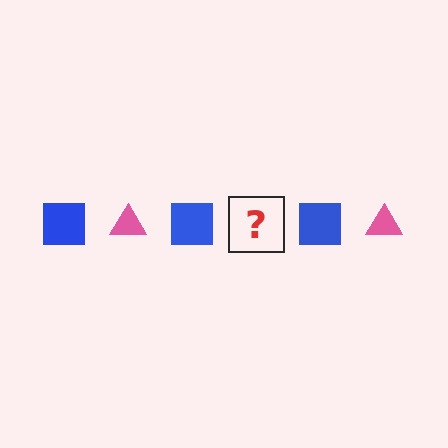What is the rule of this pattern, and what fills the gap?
The rule is that the pattern alternates between blue square and pink triangle. The gap should be filled with a pink triangle.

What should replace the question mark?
The question mark should be replaced with a pink triangle.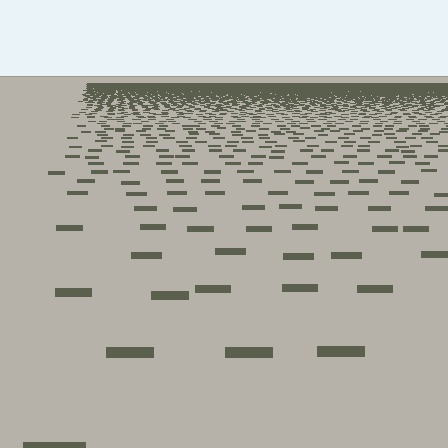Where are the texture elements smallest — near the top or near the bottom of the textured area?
Near the top.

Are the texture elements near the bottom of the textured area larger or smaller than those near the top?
Larger. Near the bottom, elements are closer to the viewer and appear at a bigger on-screen size.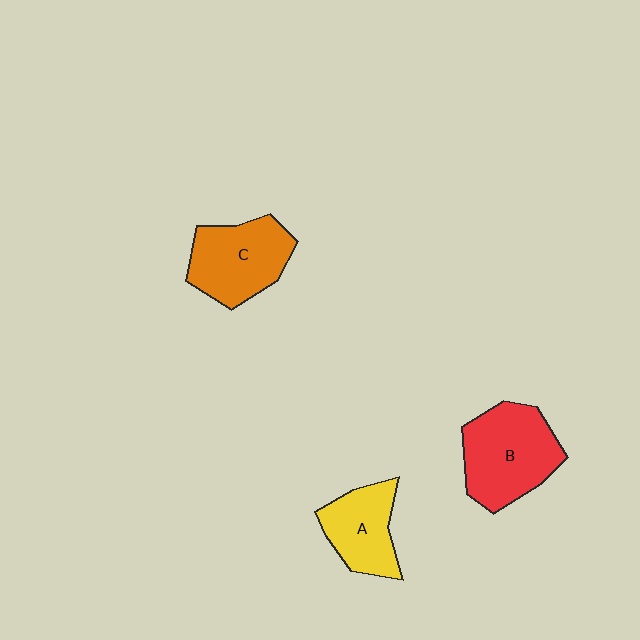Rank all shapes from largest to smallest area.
From largest to smallest: B (red), C (orange), A (yellow).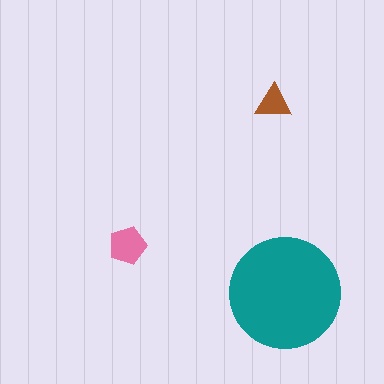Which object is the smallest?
The brown triangle.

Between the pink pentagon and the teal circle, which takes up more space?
The teal circle.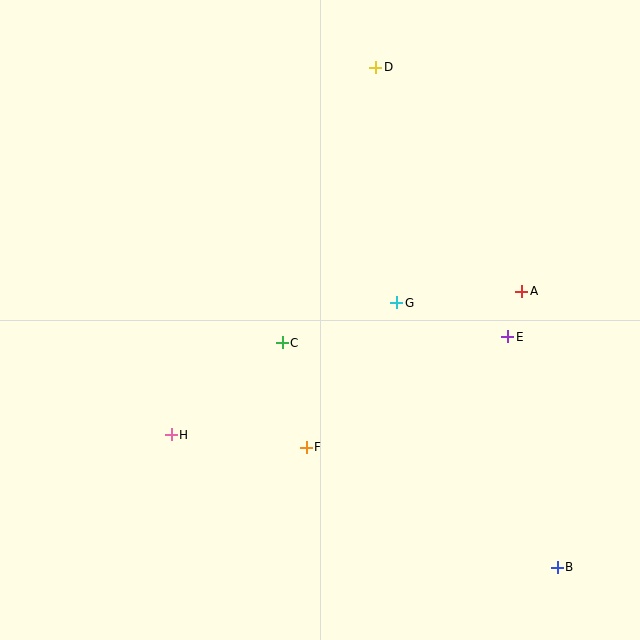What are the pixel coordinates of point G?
Point G is at (397, 303).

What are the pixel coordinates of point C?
Point C is at (282, 343).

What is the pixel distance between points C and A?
The distance between C and A is 245 pixels.